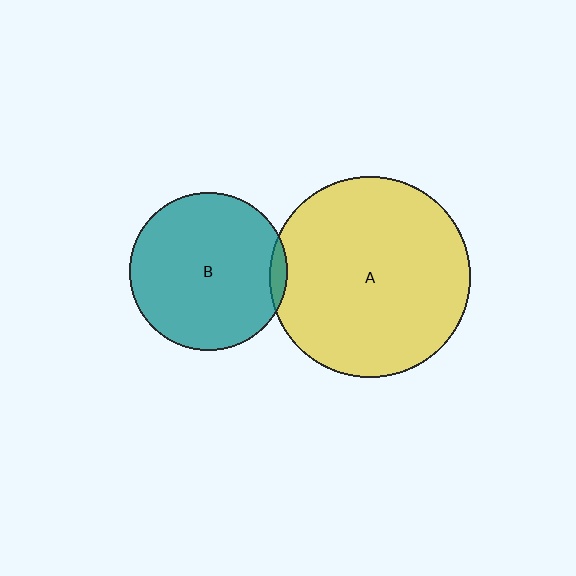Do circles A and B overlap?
Yes.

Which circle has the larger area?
Circle A (yellow).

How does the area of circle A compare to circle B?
Approximately 1.6 times.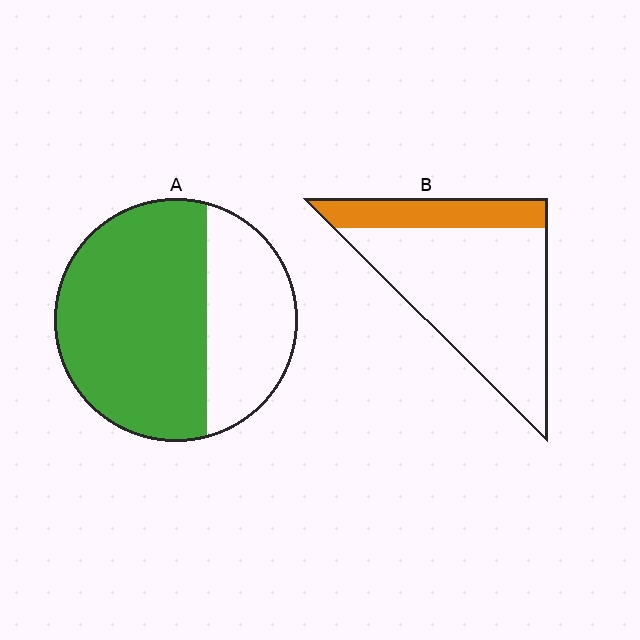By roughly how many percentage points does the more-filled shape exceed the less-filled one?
By roughly 45 percentage points (A over B).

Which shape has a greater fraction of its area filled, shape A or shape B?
Shape A.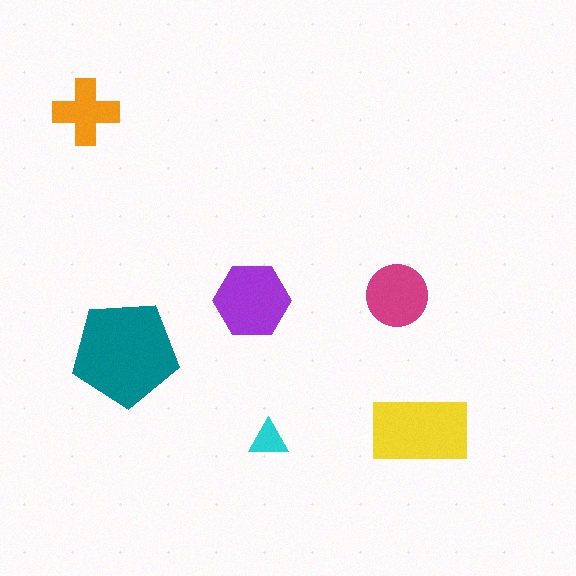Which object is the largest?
The teal pentagon.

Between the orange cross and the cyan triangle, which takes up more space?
The orange cross.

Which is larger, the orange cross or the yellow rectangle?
The yellow rectangle.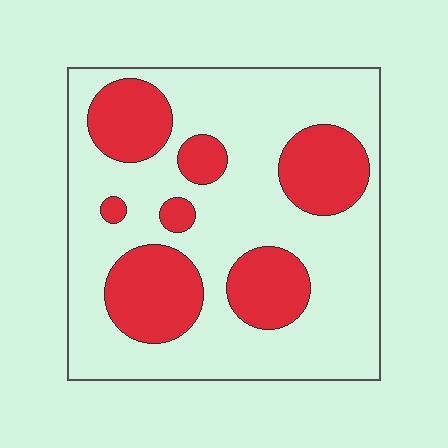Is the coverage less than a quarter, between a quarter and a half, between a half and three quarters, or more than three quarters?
Between a quarter and a half.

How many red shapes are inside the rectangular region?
7.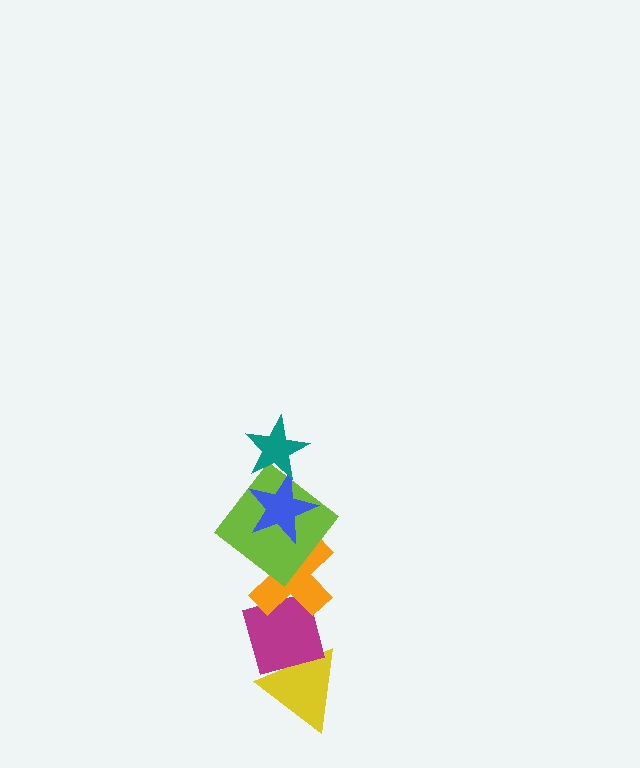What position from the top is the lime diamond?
The lime diamond is 3rd from the top.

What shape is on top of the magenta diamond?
The orange cross is on top of the magenta diamond.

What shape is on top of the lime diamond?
The blue star is on top of the lime diamond.